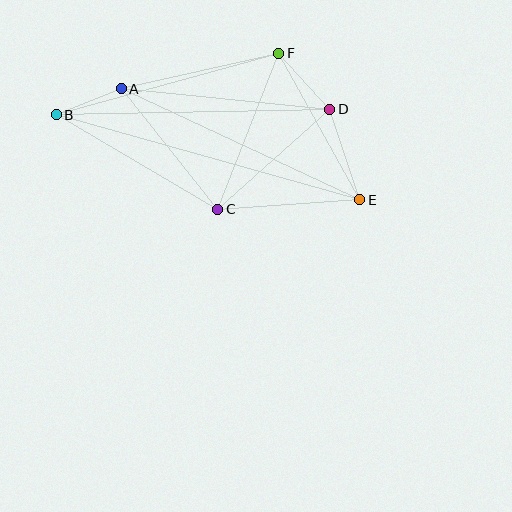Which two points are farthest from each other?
Points B and E are farthest from each other.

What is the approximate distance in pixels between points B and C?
The distance between B and C is approximately 187 pixels.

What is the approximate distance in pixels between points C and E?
The distance between C and E is approximately 143 pixels.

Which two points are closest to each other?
Points A and B are closest to each other.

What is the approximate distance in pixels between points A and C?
The distance between A and C is approximately 154 pixels.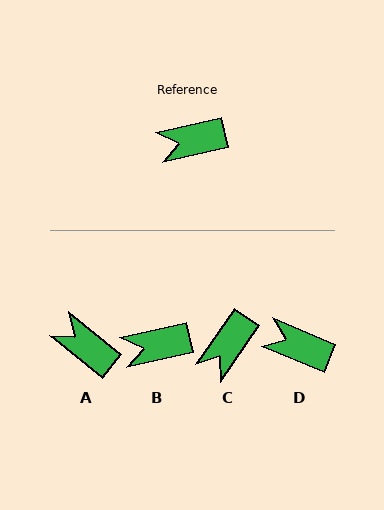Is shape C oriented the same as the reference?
No, it is off by about 42 degrees.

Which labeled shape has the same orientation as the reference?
B.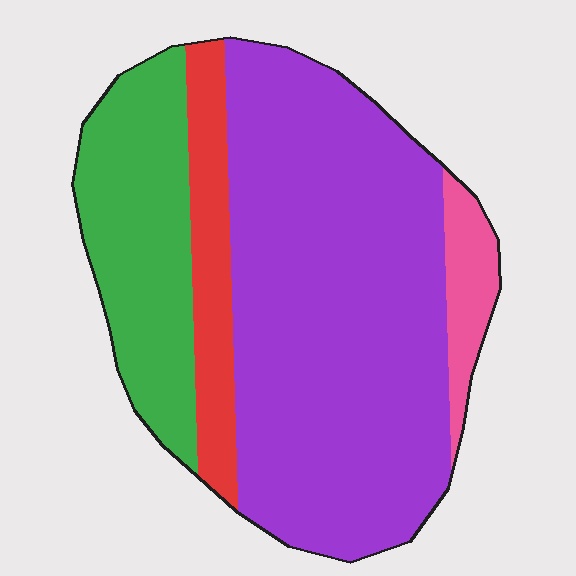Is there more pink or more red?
Red.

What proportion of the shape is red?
Red takes up less than a quarter of the shape.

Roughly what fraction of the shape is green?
Green covers about 20% of the shape.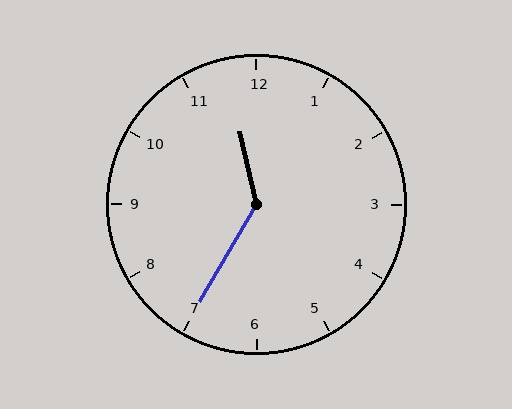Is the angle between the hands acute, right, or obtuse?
It is obtuse.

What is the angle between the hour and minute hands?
Approximately 138 degrees.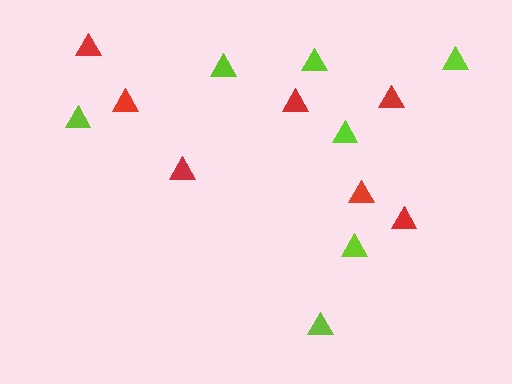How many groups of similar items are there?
There are 2 groups: one group of red triangles (7) and one group of lime triangles (7).